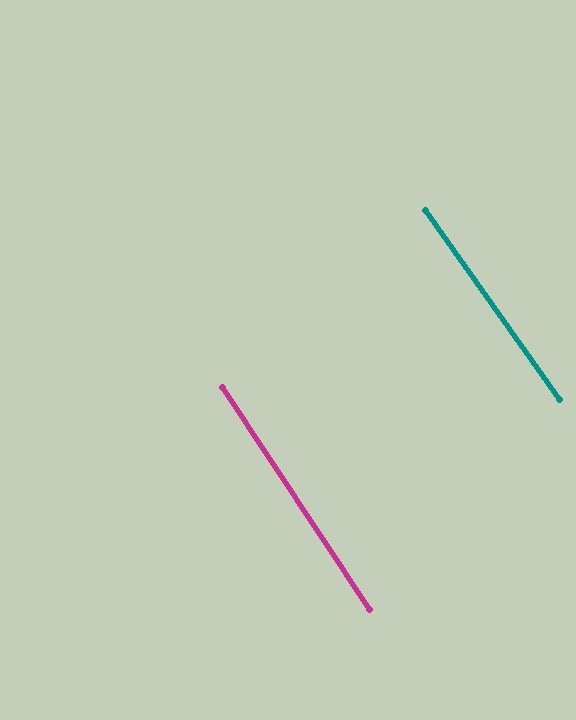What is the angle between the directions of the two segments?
Approximately 2 degrees.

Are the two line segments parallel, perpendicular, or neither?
Parallel — their directions differ by only 1.8°.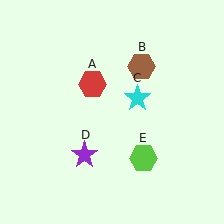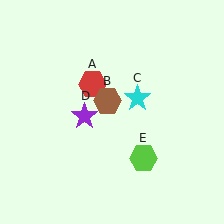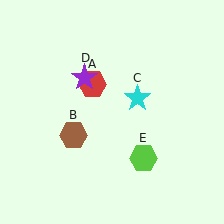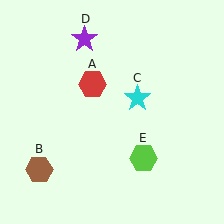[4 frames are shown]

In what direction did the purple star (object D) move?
The purple star (object D) moved up.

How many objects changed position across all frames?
2 objects changed position: brown hexagon (object B), purple star (object D).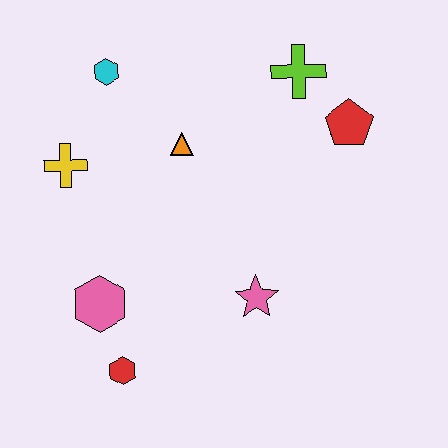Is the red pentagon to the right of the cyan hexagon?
Yes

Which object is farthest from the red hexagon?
The lime cross is farthest from the red hexagon.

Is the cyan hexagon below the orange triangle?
No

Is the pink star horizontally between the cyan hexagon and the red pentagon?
Yes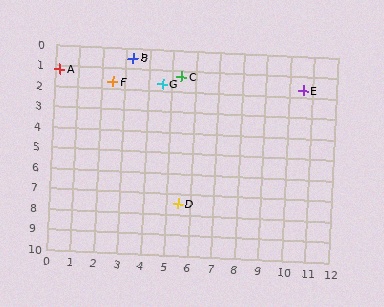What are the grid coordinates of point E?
Point E is at approximately (10.6, 1.7).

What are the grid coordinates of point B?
Point B is at approximately (3.3, 0.5).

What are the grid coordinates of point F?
Point F is at approximately (2.5, 1.7).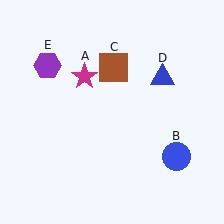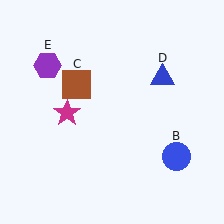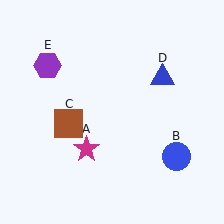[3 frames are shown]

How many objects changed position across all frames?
2 objects changed position: magenta star (object A), brown square (object C).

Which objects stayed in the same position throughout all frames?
Blue circle (object B) and blue triangle (object D) and purple hexagon (object E) remained stationary.